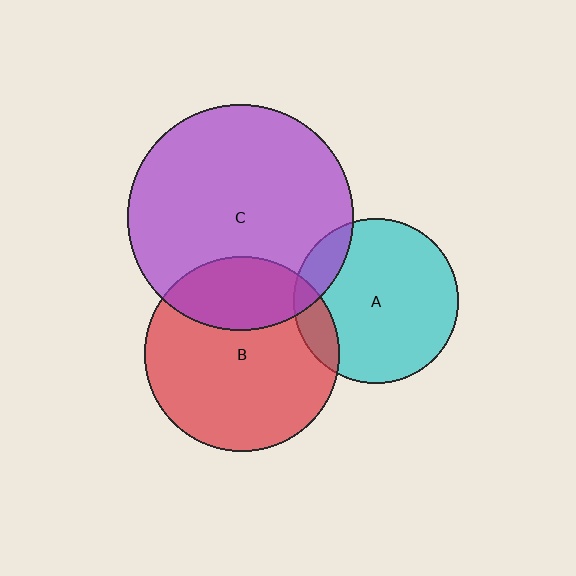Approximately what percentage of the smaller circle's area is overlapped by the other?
Approximately 15%.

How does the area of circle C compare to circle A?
Approximately 1.9 times.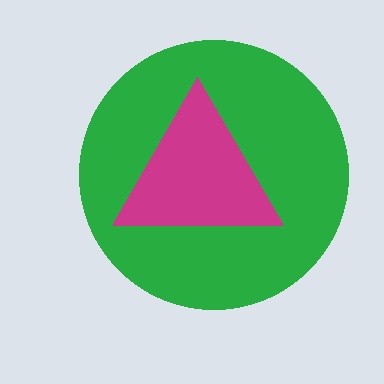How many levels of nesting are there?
2.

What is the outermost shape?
The green circle.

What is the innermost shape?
The magenta triangle.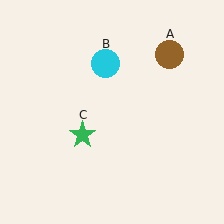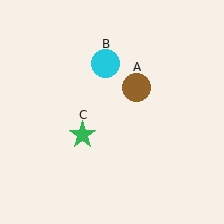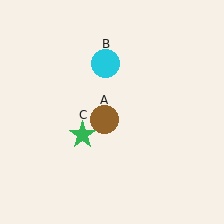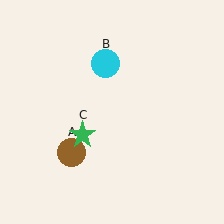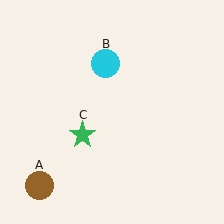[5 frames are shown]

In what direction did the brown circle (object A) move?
The brown circle (object A) moved down and to the left.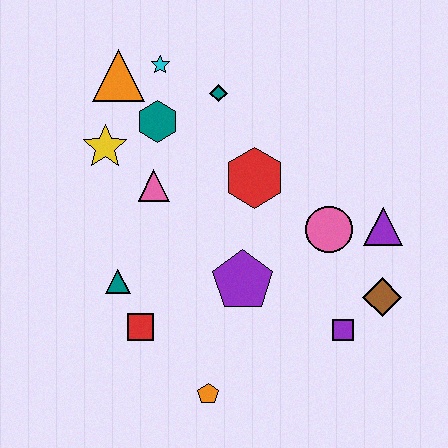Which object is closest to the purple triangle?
The pink circle is closest to the purple triangle.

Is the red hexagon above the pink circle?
Yes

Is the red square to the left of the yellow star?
No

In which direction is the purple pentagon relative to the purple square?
The purple pentagon is to the left of the purple square.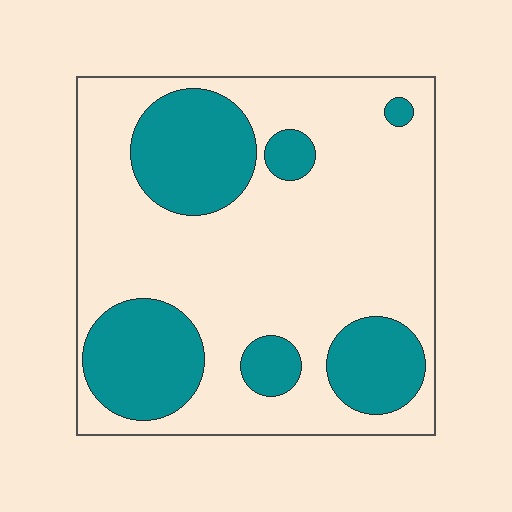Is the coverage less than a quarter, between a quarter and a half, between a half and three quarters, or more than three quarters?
Between a quarter and a half.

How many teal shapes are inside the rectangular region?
6.